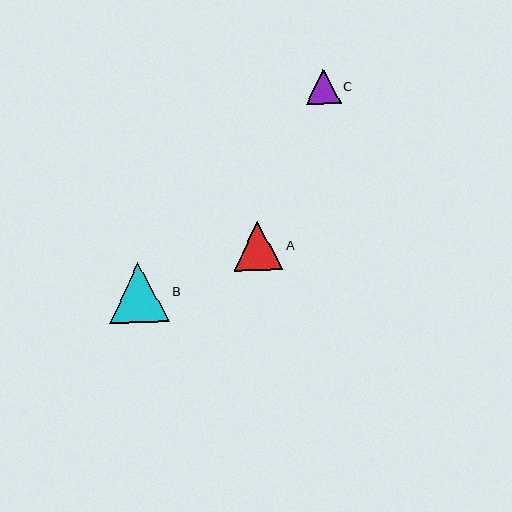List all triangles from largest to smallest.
From largest to smallest: B, A, C.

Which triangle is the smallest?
Triangle C is the smallest with a size of approximately 35 pixels.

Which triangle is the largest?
Triangle B is the largest with a size of approximately 60 pixels.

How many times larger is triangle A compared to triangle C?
Triangle A is approximately 1.4 times the size of triangle C.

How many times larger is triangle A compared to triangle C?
Triangle A is approximately 1.4 times the size of triangle C.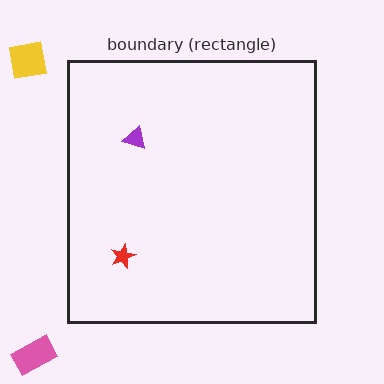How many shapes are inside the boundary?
2 inside, 2 outside.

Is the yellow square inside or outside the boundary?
Outside.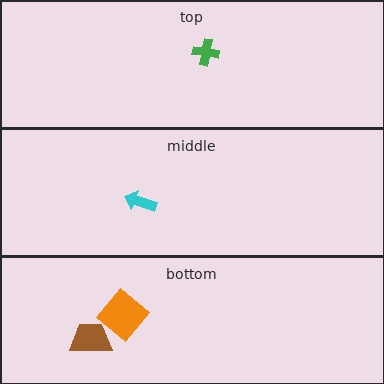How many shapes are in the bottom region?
2.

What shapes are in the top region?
The green cross.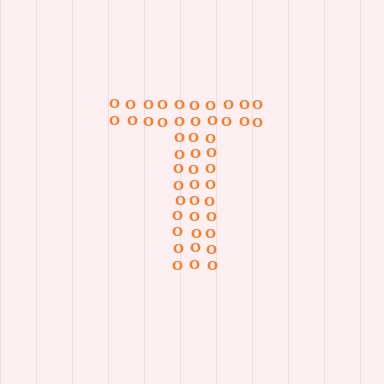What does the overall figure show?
The overall figure shows the letter T.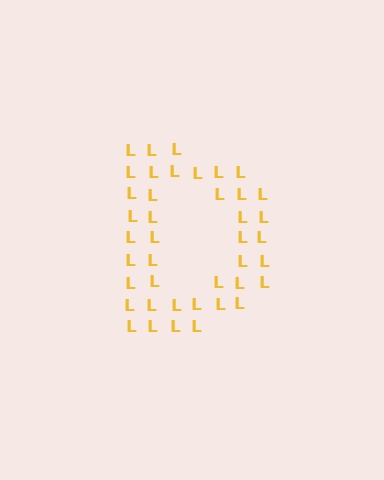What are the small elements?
The small elements are letter L's.